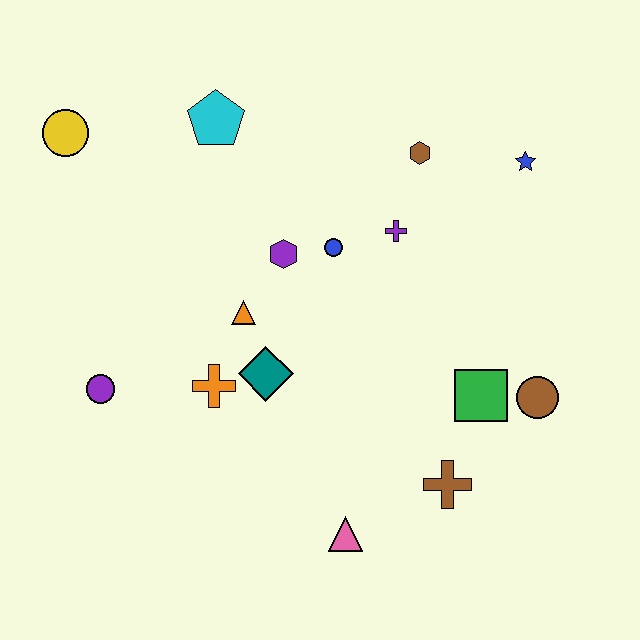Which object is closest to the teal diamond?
The orange cross is closest to the teal diamond.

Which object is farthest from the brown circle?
The yellow circle is farthest from the brown circle.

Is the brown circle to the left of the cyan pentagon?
No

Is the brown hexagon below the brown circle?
No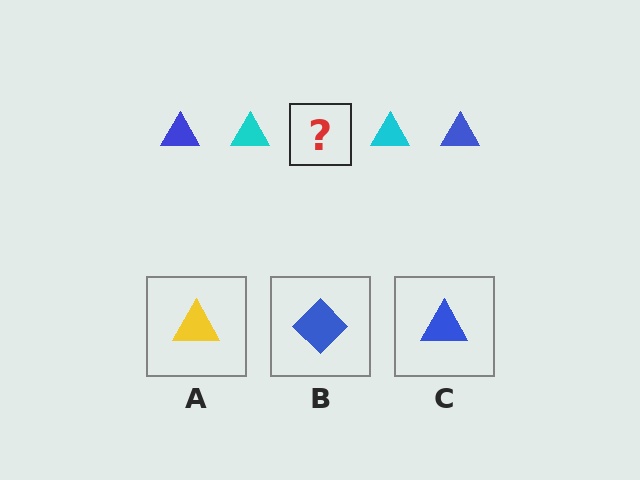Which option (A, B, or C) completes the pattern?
C.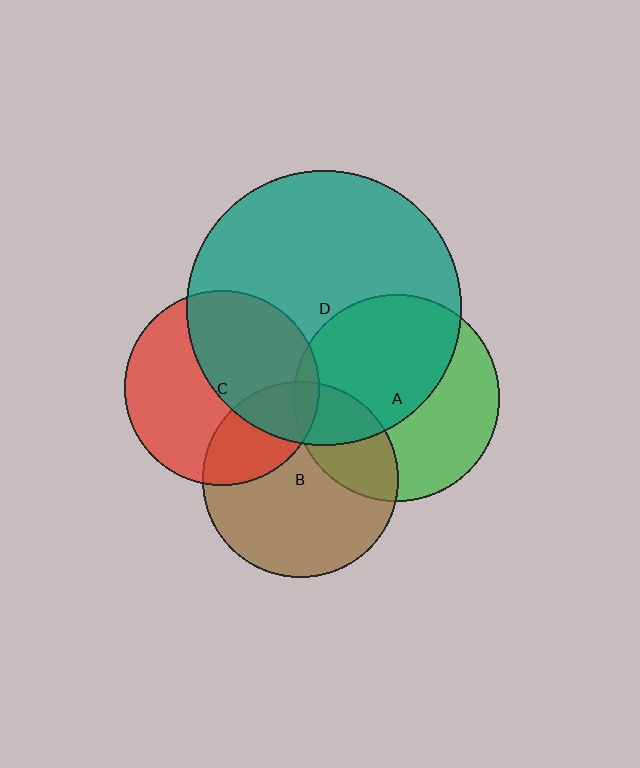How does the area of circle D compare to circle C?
Approximately 2.0 times.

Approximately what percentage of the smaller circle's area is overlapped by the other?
Approximately 5%.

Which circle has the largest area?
Circle D (teal).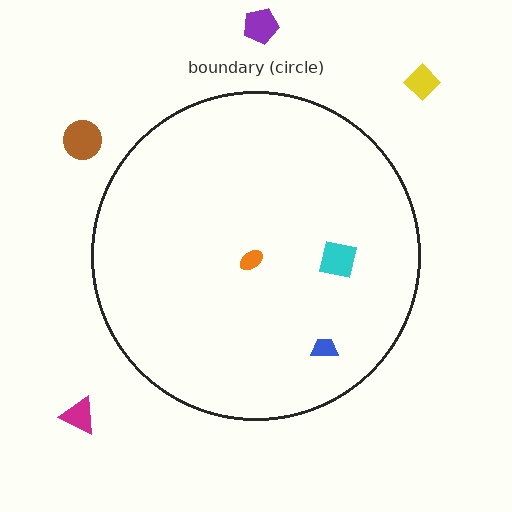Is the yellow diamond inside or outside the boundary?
Outside.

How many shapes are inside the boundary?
3 inside, 4 outside.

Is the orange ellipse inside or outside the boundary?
Inside.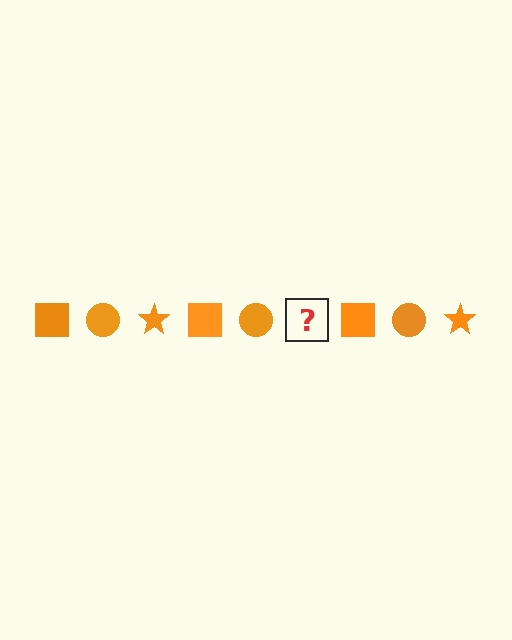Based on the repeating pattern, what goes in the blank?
The blank should be an orange star.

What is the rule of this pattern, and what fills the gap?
The rule is that the pattern cycles through square, circle, star shapes in orange. The gap should be filled with an orange star.